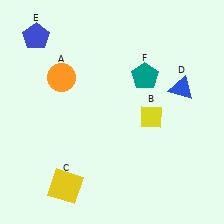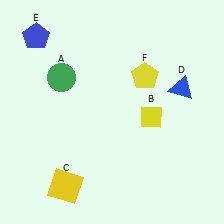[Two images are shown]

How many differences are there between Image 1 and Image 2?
There are 2 differences between the two images.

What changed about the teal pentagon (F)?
In Image 1, F is teal. In Image 2, it changed to yellow.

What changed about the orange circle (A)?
In Image 1, A is orange. In Image 2, it changed to green.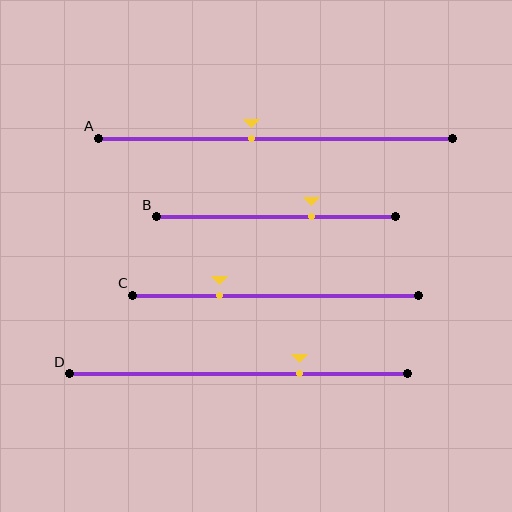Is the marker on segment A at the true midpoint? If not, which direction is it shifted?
No, the marker on segment A is shifted to the left by about 7% of the segment length.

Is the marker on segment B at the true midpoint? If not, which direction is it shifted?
No, the marker on segment B is shifted to the right by about 15% of the segment length.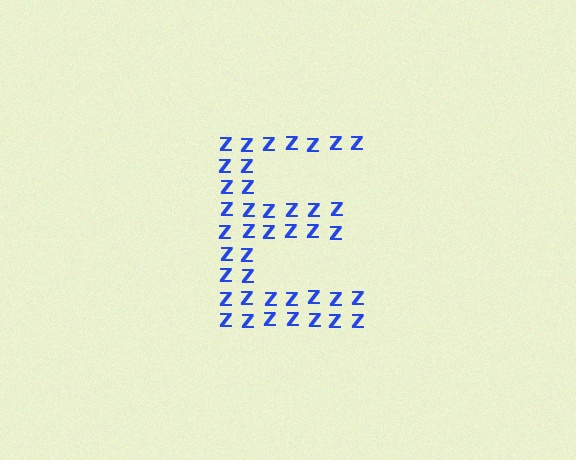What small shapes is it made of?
It is made of small letter Z's.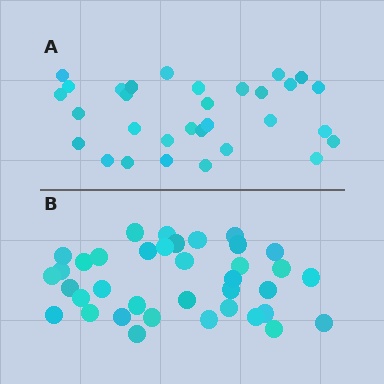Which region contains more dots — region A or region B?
Region B (the bottom region) has more dots.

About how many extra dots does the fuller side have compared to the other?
Region B has about 6 more dots than region A.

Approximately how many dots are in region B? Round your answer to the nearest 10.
About 40 dots. (The exact count is 37, which rounds to 40.)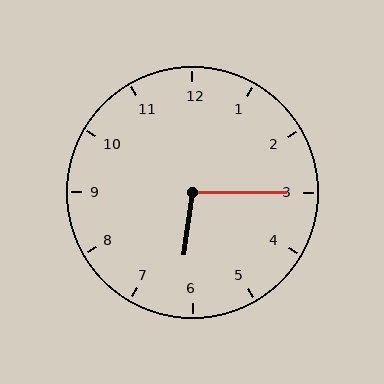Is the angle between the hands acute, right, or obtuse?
It is obtuse.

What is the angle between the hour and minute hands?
Approximately 98 degrees.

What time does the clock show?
6:15.